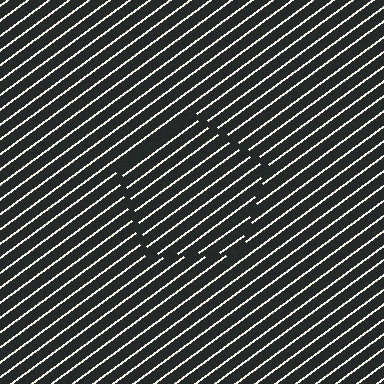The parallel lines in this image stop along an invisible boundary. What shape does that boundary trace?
An illusory pentagon. The interior of the shape contains the same grating, shifted by half a period — the contour is defined by the phase discontinuity where line-ends from the inner and outer gratings abut.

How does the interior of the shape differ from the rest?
The interior of the shape contains the same grating, shifted by half a period — the contour is defined by the phase discontinuity where line-ends from the inner and outer gratings abut.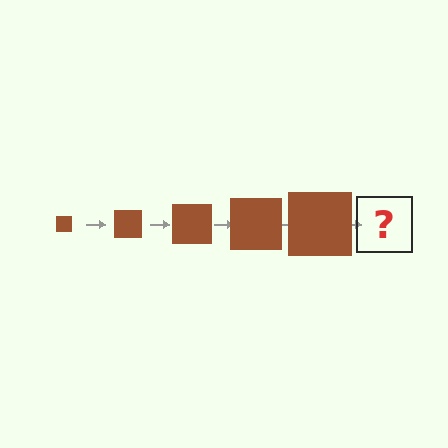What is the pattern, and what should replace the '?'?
The pattern is that the square gets progressively larger each step. The '?' should be a brown square, larger than the previous one.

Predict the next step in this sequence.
The next step is a brown square, larger than the previous one.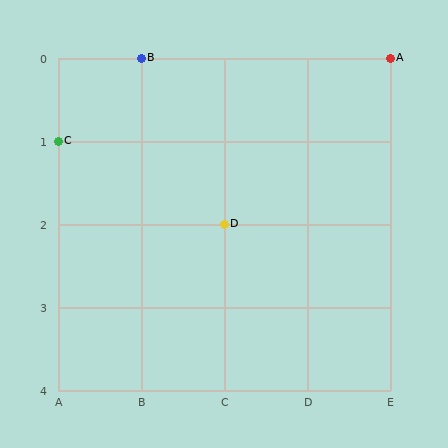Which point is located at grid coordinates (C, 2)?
Point D is at (C, 2).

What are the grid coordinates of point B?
Point B is at grid coordinates (B, 0).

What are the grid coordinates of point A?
Point A is at grid coordinates (E, 0).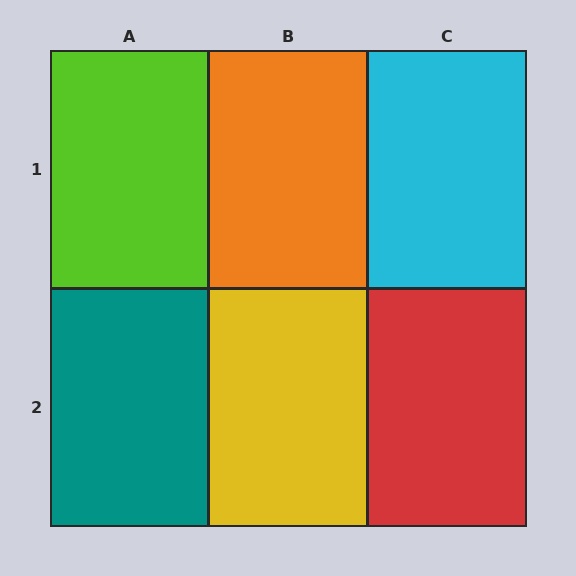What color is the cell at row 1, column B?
Orange.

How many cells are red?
1 cell is red.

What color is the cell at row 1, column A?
Lime.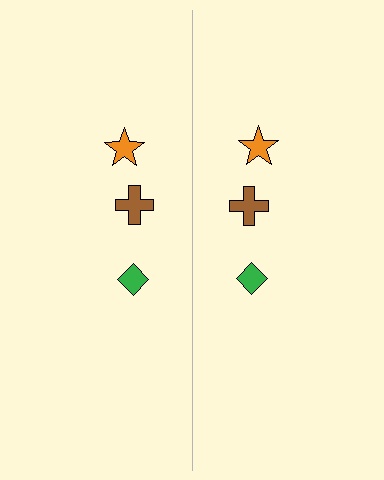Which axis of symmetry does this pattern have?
The pattern has a vertical axis of symmetry running through the center of the image.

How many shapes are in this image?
There are 6 shapes in this image.